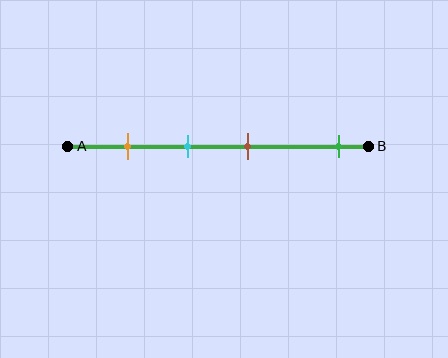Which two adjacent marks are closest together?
The cyan and brown marks are the closest adjacent pair.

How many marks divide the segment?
There are 4 marks dividing the segment.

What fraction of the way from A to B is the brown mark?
The brown mark is approximately 60% (0.6) of the way from A to B.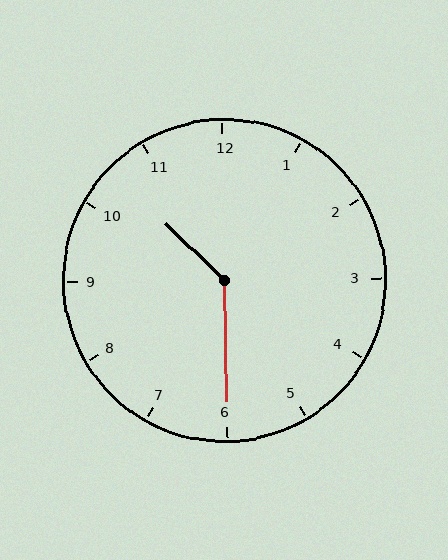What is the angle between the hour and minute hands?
Approximately 135 degrees.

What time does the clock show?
10:30.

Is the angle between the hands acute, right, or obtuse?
It is obtuse.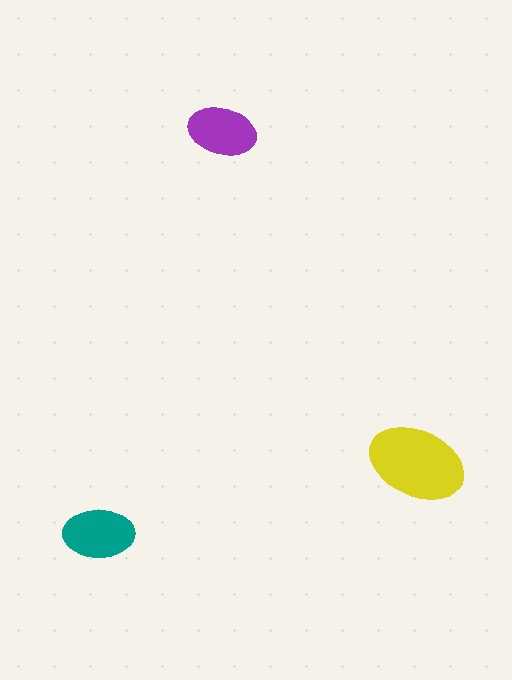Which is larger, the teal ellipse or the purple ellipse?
The teal one.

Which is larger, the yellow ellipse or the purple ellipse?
The yellow one.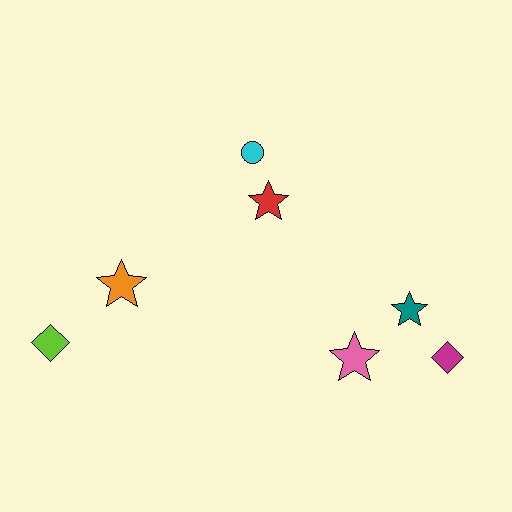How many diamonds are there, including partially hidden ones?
There are 2 diamonds.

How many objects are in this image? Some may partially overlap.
There are 7 objects.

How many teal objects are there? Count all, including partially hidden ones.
There is 1 teal object.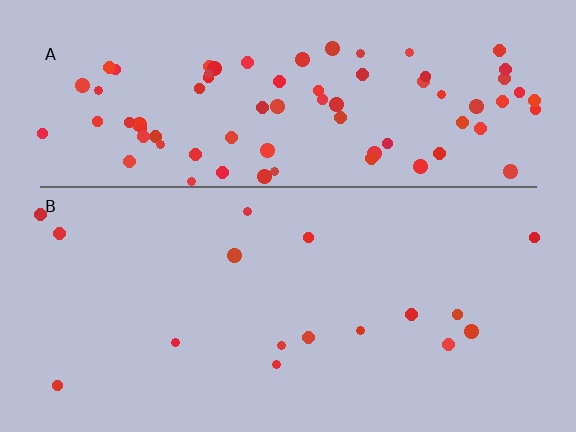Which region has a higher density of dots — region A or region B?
A (the top).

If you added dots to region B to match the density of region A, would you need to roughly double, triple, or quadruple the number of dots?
Approximately quadruple.